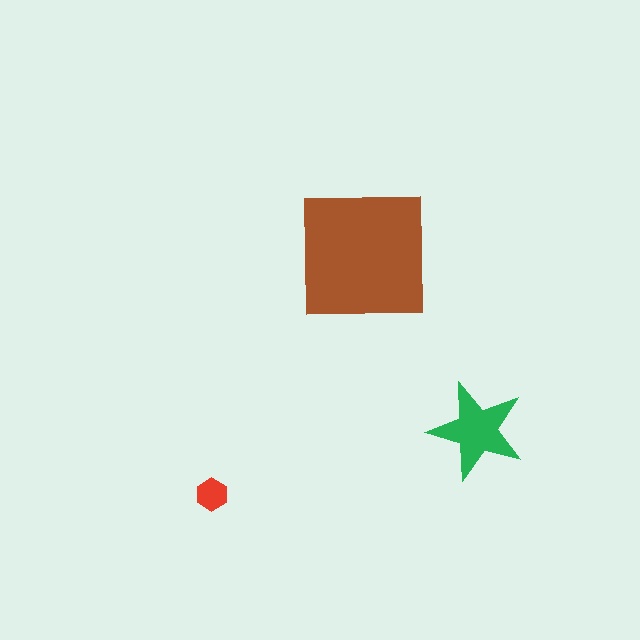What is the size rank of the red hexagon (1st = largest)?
3rd.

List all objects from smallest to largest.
The red hexagon, the green star, the brown square.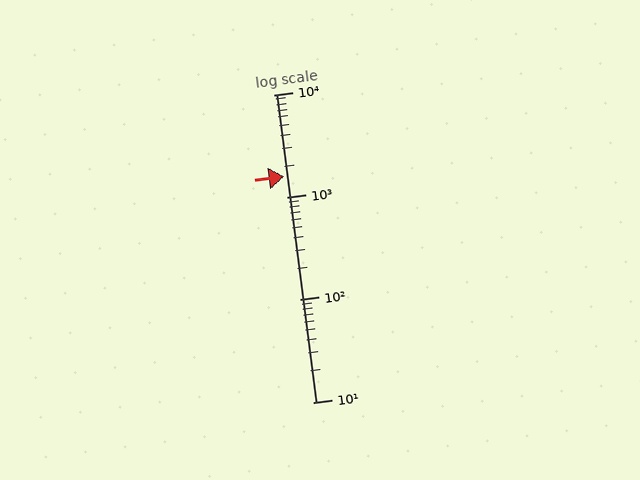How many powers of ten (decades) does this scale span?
The scale spans 3 decades, from 10 to 10000.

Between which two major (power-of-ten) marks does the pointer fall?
The pointer is between 1000 and 10000.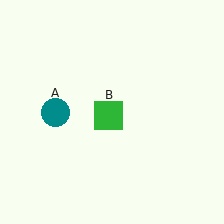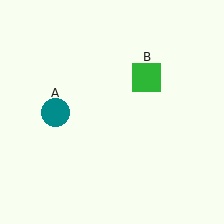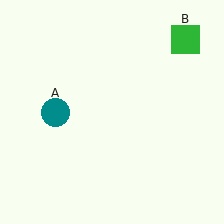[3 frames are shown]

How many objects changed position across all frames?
1 object changed position: green square (object B).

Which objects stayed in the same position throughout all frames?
Teal circle (object A) remained stationary.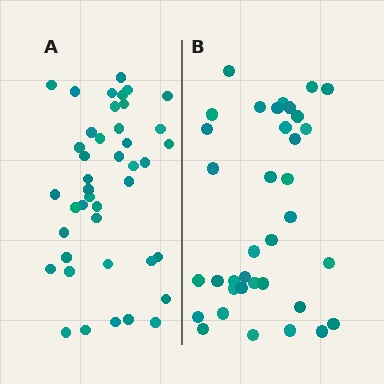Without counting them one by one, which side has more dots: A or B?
Region A (the left region) has more dots.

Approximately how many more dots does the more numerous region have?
Region A has about 6 more dots than region B.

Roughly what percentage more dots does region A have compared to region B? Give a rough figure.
About 15% more.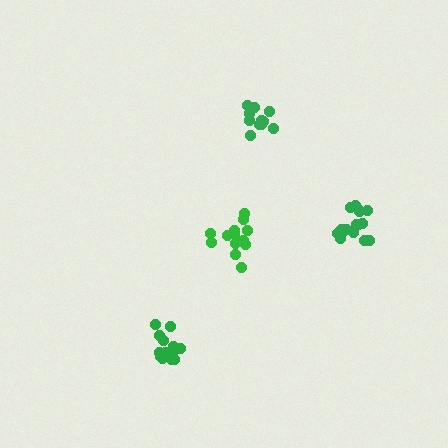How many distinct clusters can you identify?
There are 4 distinct clusters.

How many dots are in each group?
Group 1: 13 dots, Group 2: 13 dots, Group 3: 12 dots, Group 4: 17 dots (55 total).